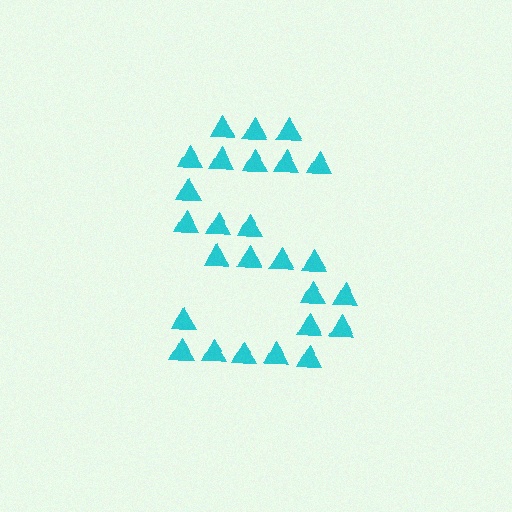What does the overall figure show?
The overall figure shows the letter S.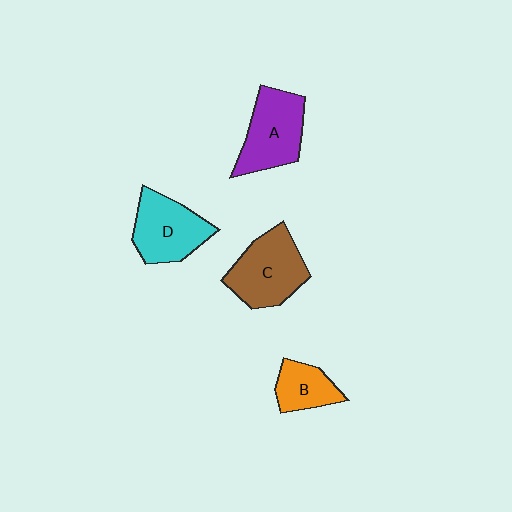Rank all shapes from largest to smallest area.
From largest to smallest: C (brown), A (purple), D (cyan), B (orange).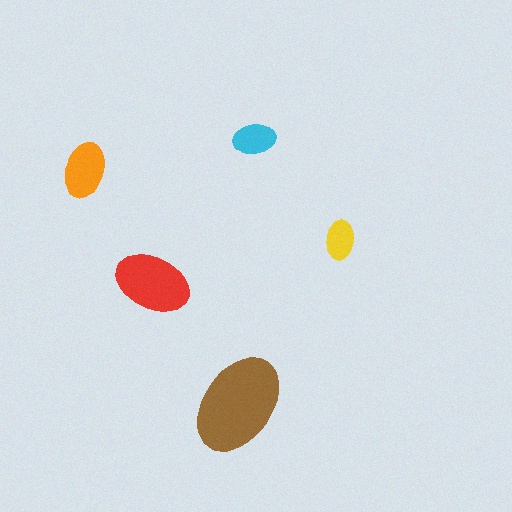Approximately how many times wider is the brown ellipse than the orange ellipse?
About 2 times wider.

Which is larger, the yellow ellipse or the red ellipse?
The red one.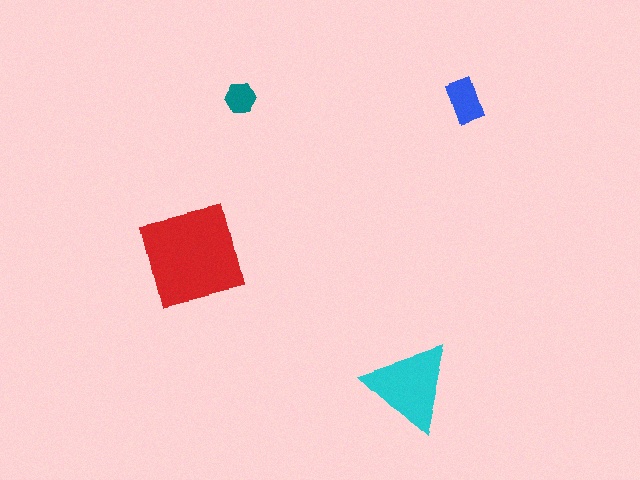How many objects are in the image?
There are 4 objects in the image.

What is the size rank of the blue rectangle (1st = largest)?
3rd.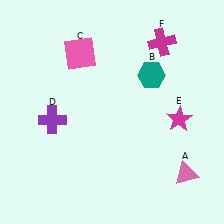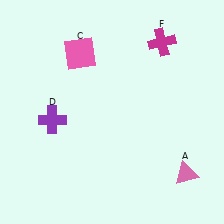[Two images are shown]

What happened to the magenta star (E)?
The magenta star (E) was removed in Image 2. It was in the bottom-right area of Image 1.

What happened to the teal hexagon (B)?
The teal hexagon (B) was removed in Image 2. It was in the top-right area of Image 1.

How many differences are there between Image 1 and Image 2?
There are 2 differences between the two images.